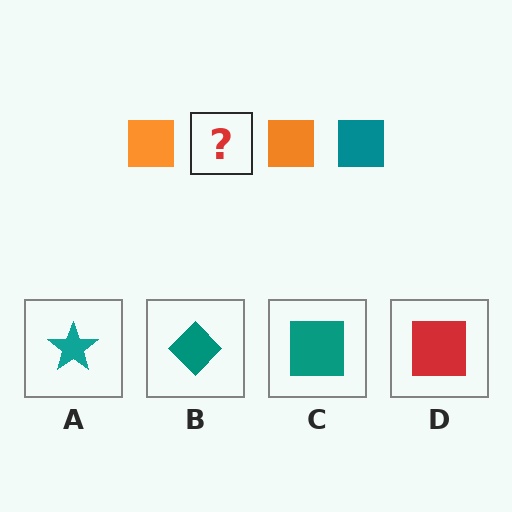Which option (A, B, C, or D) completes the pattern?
C.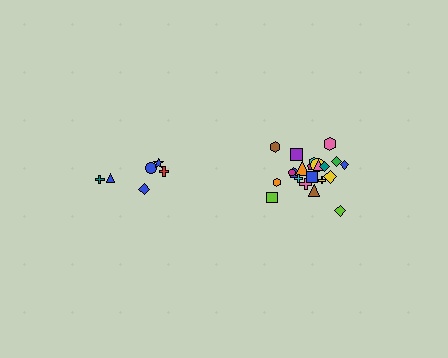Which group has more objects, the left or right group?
The right group.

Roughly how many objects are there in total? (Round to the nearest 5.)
Roughly 30 objects in total.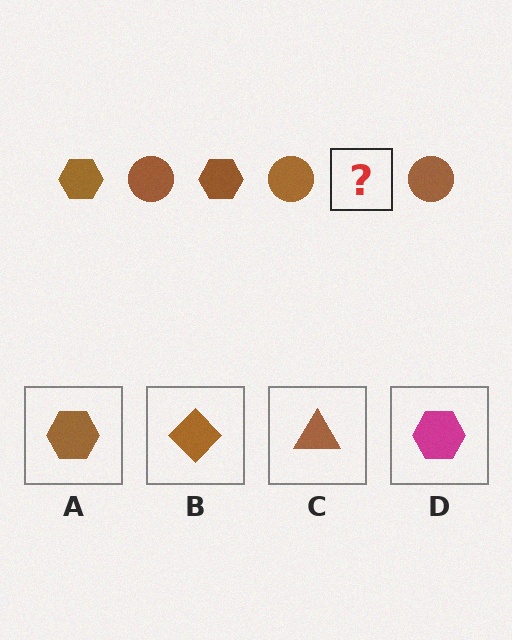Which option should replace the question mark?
Option A.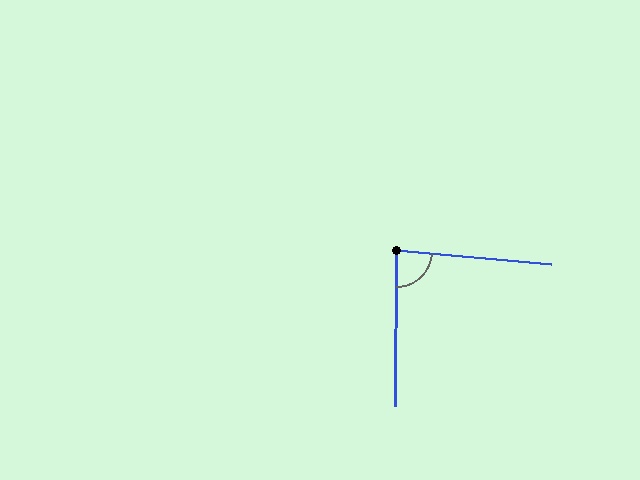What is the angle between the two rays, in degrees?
Approximately 86 degrees.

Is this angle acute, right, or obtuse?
It is approximately a right angle.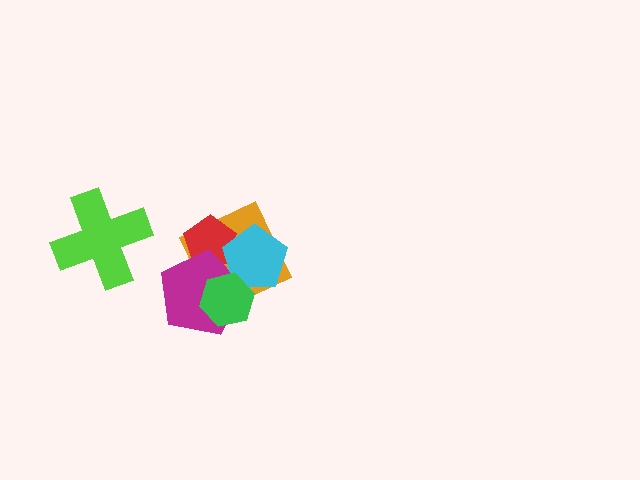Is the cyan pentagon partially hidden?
Yes, it is partially covered by another shape.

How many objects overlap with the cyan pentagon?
4 objects overlap with the cyan pentagon.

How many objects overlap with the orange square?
4 objects overlap with the orange square.